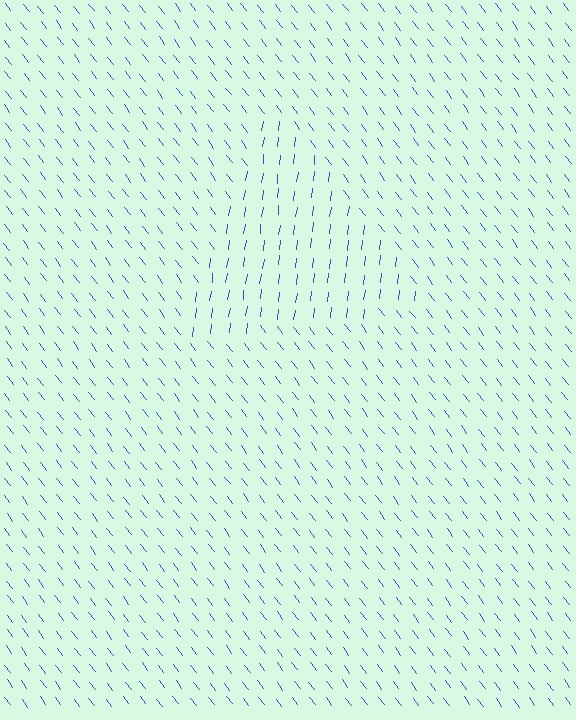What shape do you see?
I see a triangle.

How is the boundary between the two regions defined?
The boundary is defined purely by a change in line orientation (approximately 45 degrees difference). All lines are the same color and thickness.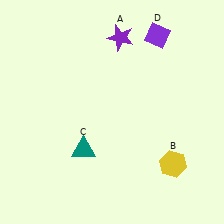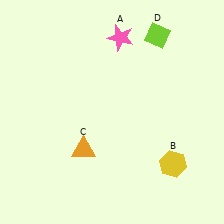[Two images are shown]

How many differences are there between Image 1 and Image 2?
There are 3 differences between the two images.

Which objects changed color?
A changed from purple to pink. C changed from teal to orange. D changed from purple to lime.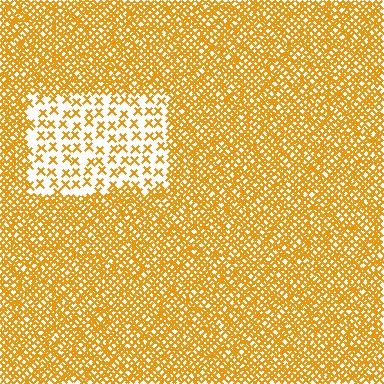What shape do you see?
I see a rectangle.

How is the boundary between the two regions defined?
The boundary is defined by a change in element density (approximately 3.1x ratio). All elements are the same color, size, and shape.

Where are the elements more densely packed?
The elements are more densely packed outside the rectangle boundary.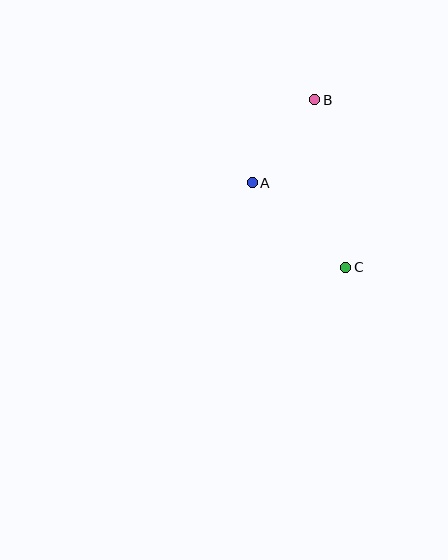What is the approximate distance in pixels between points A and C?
The distance between A and C is approximately 126 pixels.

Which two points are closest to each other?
Points A and B are closest to each other.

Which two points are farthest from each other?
Points B and C are farthest from each other.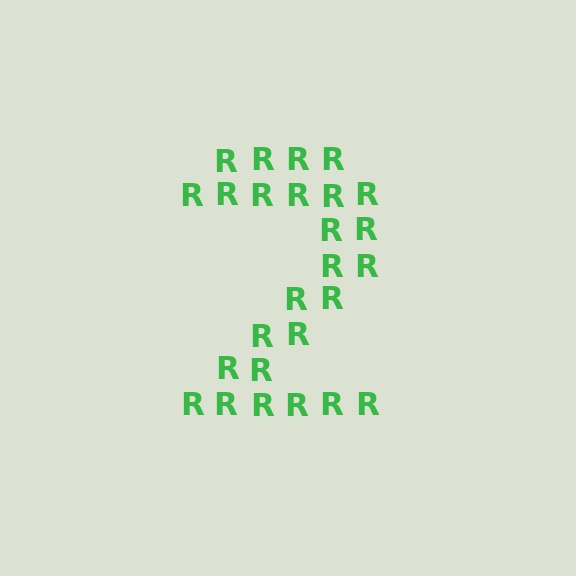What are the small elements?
The small elements are letter R's.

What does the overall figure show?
The overall figure shows the digit 2.